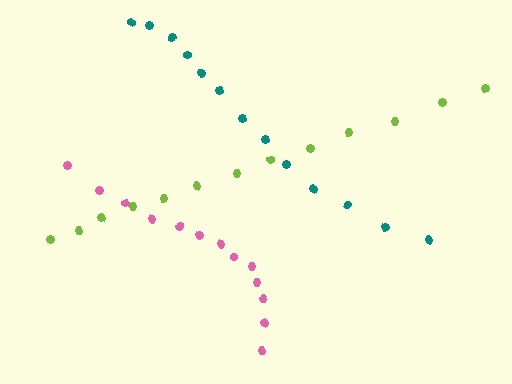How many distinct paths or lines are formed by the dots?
There are 3 distinct paths.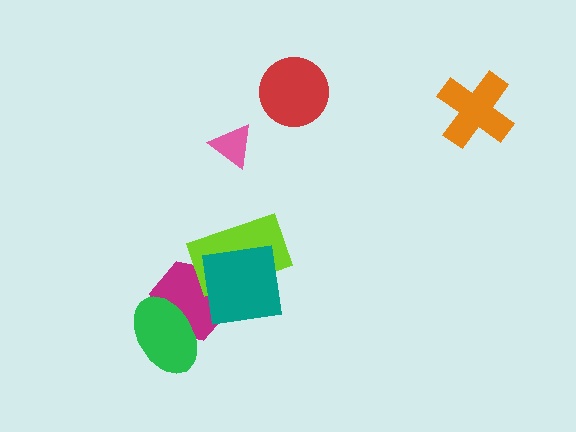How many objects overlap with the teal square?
2 objects overlap with the teal square.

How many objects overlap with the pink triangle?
0 objects overlap with the pink triangle.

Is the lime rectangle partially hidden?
Yes, it is partially covered by another shape.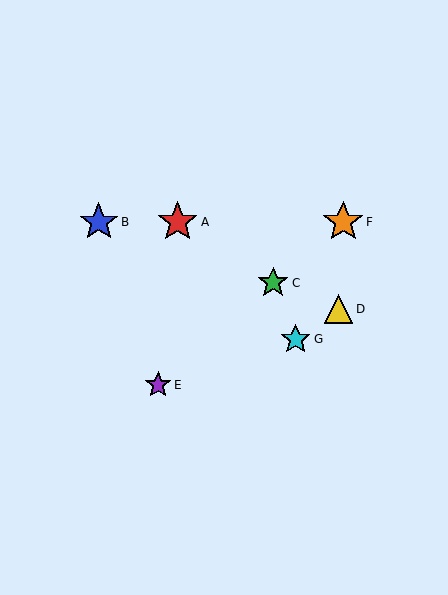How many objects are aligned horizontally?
3 objects (A, B, F) are aligned horizontally.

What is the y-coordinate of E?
Object E is at y≈385.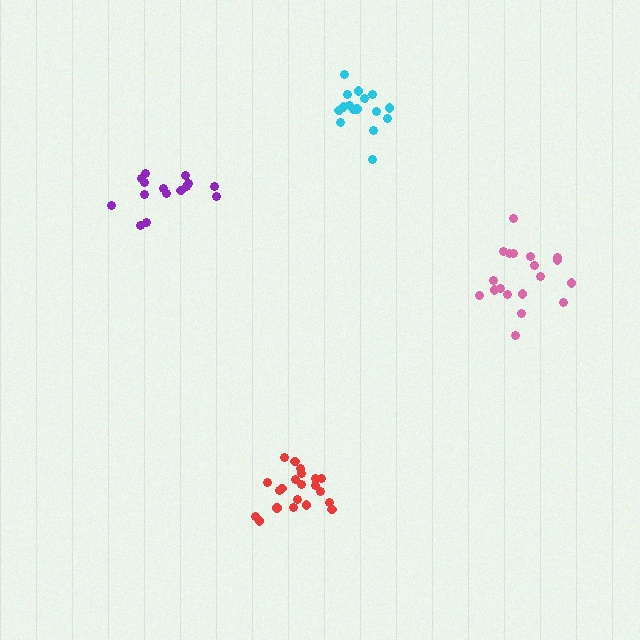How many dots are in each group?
Group 1: 21 dots, Group 2: 16 dots, Group 3: 15 dots, Group 4: 19 dots (71 total).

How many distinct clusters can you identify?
There are 4 distinct clusters.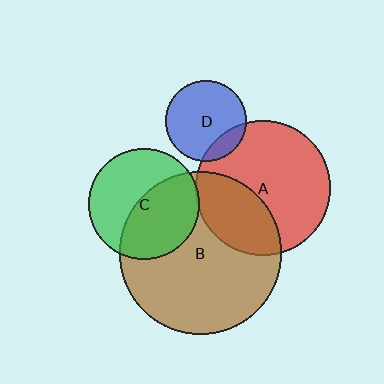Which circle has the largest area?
Circle B (brown).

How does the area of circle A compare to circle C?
Approximately 1.5 times.